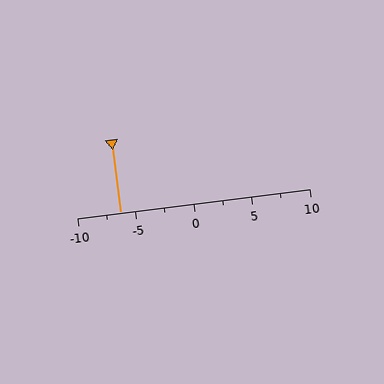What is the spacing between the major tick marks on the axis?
The major ticks are spaced 5 apart.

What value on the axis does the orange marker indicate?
The marker indicates approximately -6.2.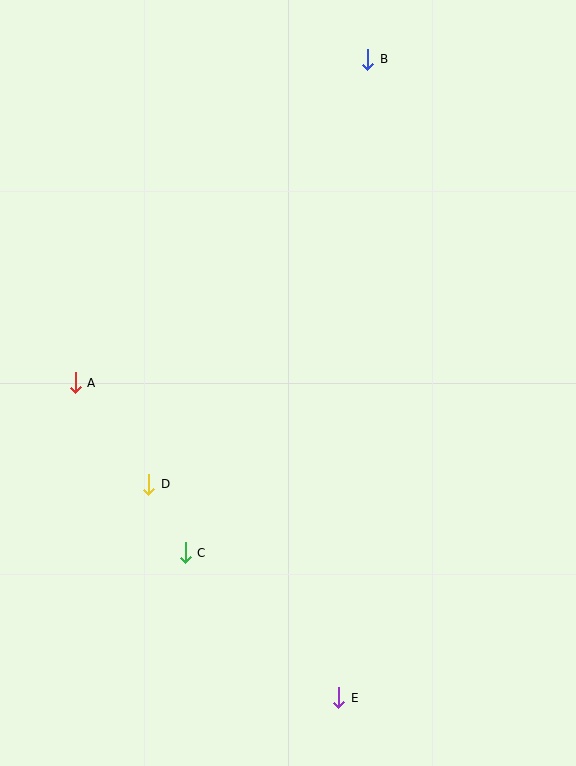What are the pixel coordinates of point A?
Point A is at (75, 383).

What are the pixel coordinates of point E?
Point E is at (339, 698).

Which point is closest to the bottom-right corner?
Point E is closest to the bottom-right corner.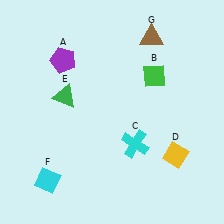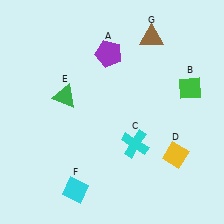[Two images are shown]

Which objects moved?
The objects that moved are: the purple pentagon (A), the green diamond (B), the cyan diamond (F).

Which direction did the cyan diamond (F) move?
The cyan diamond (F) moved right.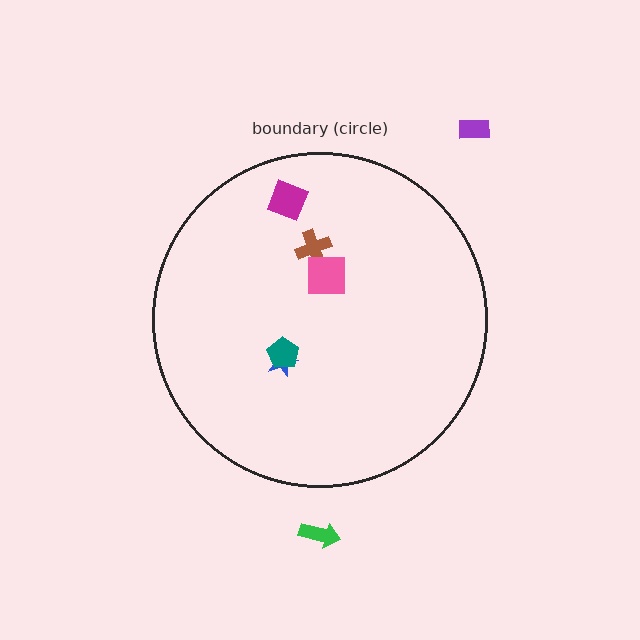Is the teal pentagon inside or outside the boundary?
Inside.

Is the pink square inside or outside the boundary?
Inside.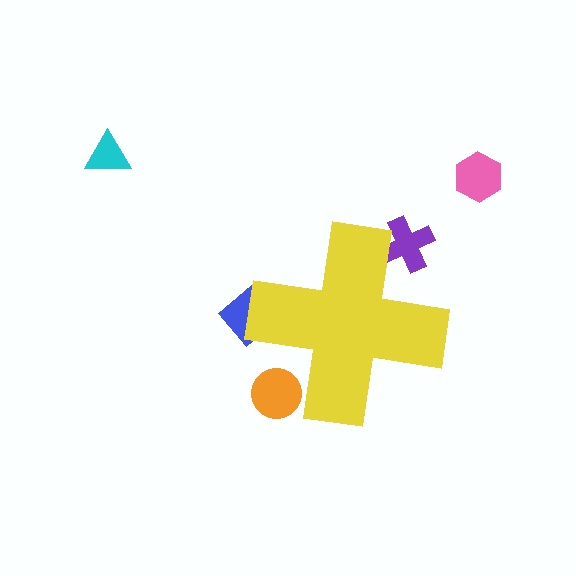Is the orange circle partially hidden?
Yes, the orange circle is partially hidden behind the yellow cross.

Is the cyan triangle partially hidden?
No, the cyan triangle is fully visible.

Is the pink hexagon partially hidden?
No, the pink hexagon is fully visible.